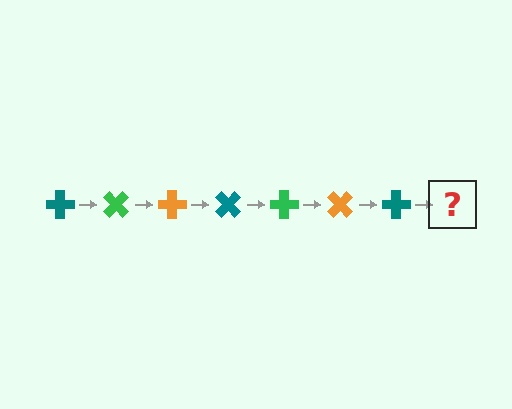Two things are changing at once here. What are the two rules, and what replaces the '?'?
The two rules are that it rotates 45 degrees each step and the color cycles through teal, green, and orange. The '?' should be a green cross, rotated 315 degrees from the start.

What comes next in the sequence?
The next element should be a green cross, rotated 315 degrees from the start.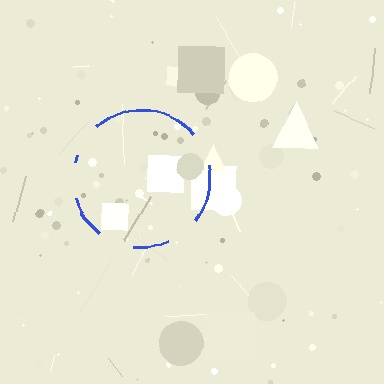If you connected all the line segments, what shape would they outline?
They would outline a circle.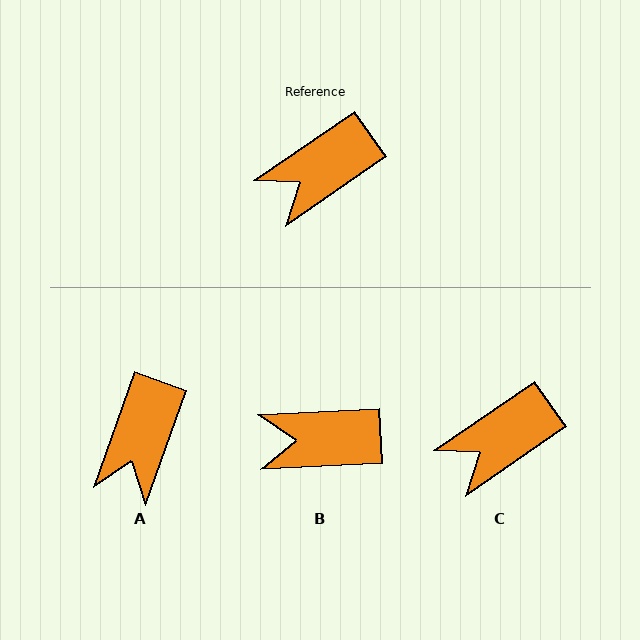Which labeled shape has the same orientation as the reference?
C.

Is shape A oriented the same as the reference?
No, it is off by about 36 degrees.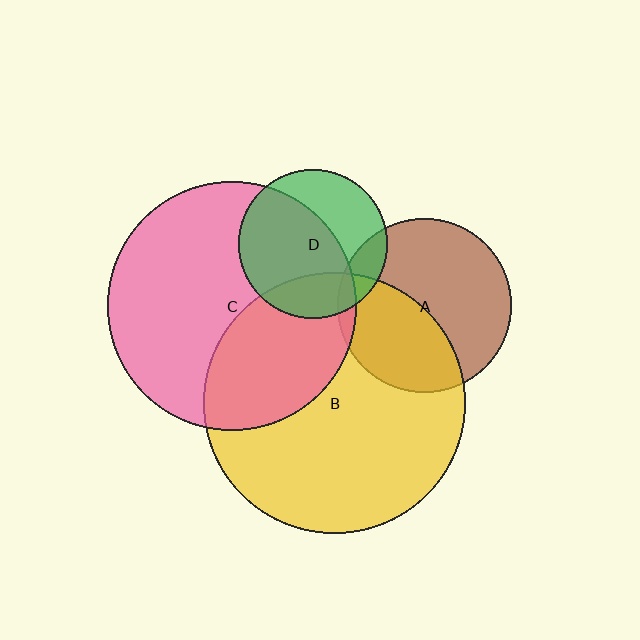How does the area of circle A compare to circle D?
Approximately 1.4 times.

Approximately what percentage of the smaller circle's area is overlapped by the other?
Approximately 35%.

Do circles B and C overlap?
Yes.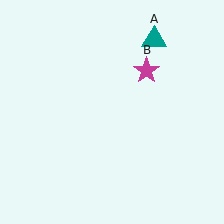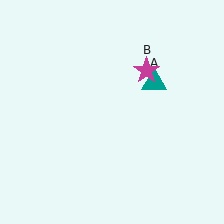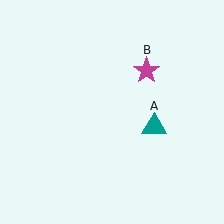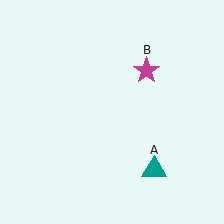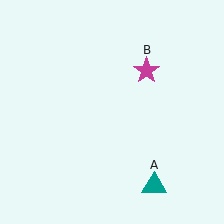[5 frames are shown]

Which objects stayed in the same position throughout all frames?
Magenta star (object B) remained stationary.